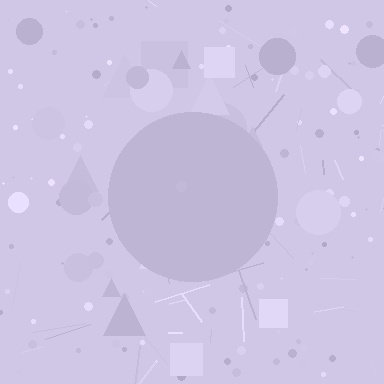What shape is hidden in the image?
A circle is hidden in the image.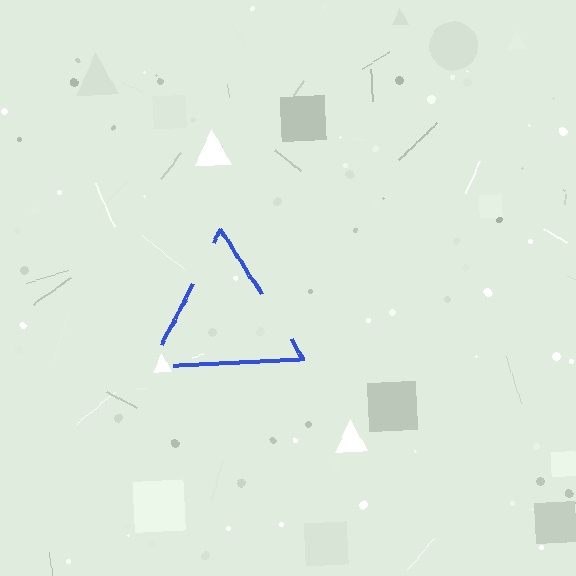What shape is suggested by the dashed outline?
The dashed outline suggests a triangle.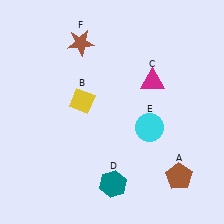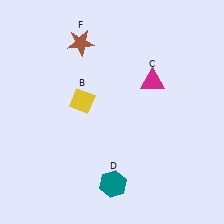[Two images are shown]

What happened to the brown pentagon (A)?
The brown pentagon (A) was removed in Image 2. It was in the bottom-right area of Image 1.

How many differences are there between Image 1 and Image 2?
There are 2 differences between the two images.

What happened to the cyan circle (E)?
The cyan circle (E) was removed in Image 2. It was in the bottom-right area of Image 1.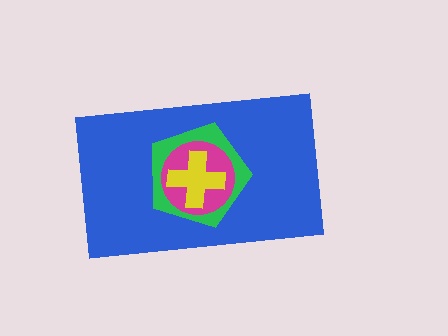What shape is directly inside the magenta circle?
The yellow cross.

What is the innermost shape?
The yellow cross.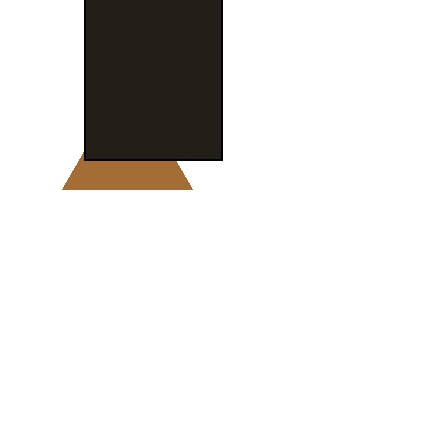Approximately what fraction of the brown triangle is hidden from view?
Roughly 56% of the brown triangle is hidden behind the black rectangle.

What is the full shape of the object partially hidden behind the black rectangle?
The partially hidden object is a brown triangle.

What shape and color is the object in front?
The object in front is a black rectangle.